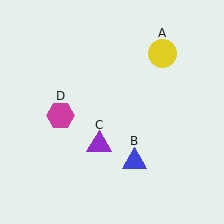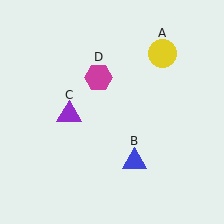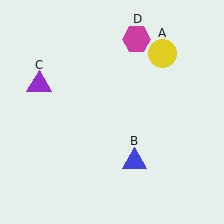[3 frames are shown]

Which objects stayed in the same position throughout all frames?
Yellow circle (object A) and blue triangle (object B) remained stationary.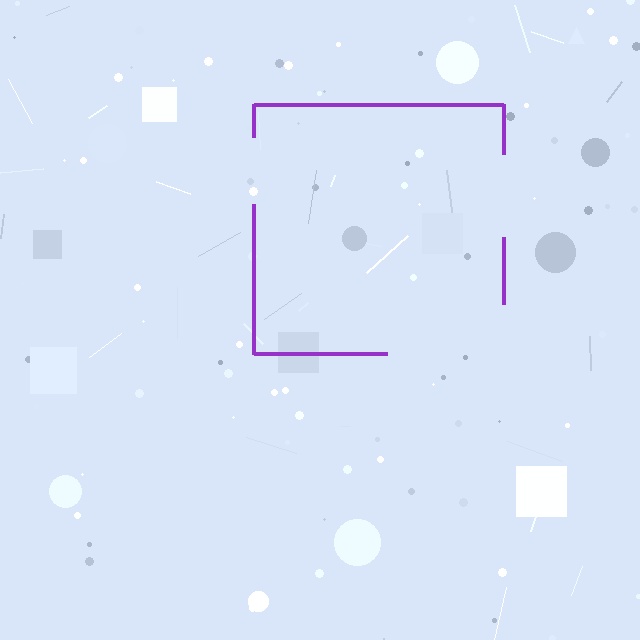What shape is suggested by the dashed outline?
The dashed outline suggests a square.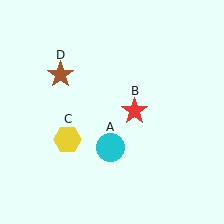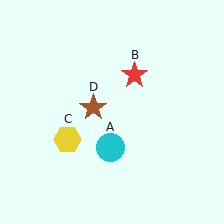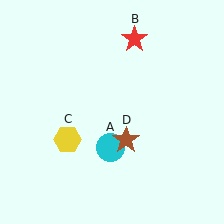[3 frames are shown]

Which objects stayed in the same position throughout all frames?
Cyan circle (object A) and yellow hexagon (object C) remained stationary.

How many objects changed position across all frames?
2 objects changed position: red star (object B), brown star (object D).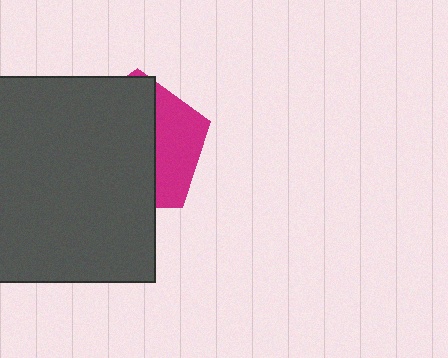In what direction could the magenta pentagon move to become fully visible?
The magenta pentagon could move right. That would shift it out from behind the dark gray square entirely.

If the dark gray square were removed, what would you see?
You would see the complete magenta pentagon.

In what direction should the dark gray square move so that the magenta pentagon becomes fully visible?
The dark gray square should move left. That is the shortest direction to clear the overlap and leave the magenta pentagon fully visible.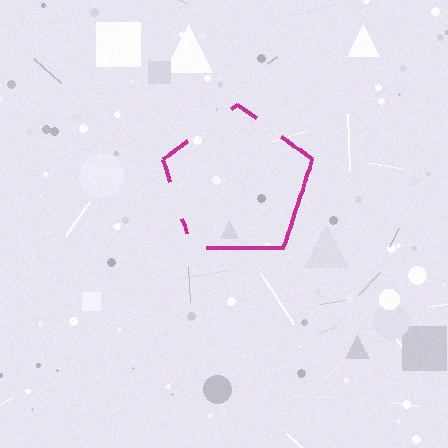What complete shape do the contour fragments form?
The contour fragments form a pentagon.